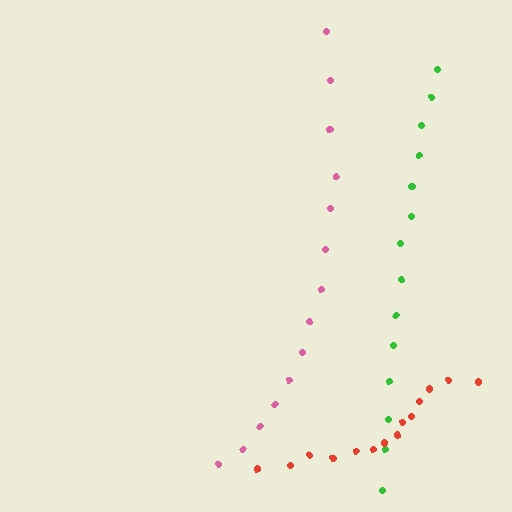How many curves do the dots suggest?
There are 3 distinct paths.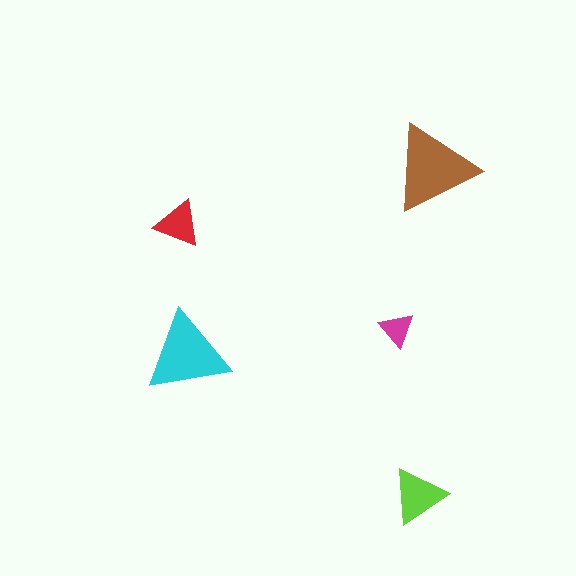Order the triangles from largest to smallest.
the brown one, the cyan one, the lime one, the red one, the magenta one.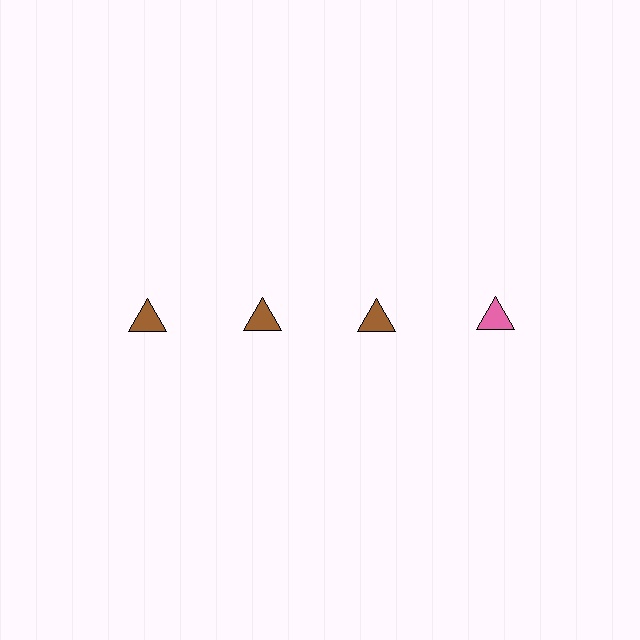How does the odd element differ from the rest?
It has a different color: pink instead of brown.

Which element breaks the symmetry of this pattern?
The pink triangle in the top row, second from right column breaks the symmetry. All other shapes are brown triangles.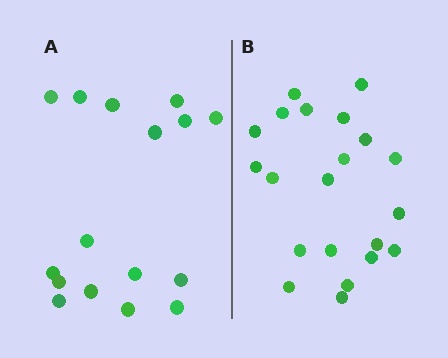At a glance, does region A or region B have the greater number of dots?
Region B (the right region) has more dots.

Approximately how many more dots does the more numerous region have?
Region B has about 5 more dots than region A.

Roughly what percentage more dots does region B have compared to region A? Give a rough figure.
About 30% more.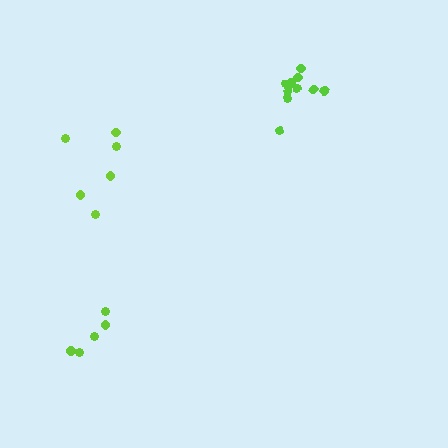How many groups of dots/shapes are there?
There are 3 groups.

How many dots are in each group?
Group 1: 5 dots, Group 2: 11 dots, Group 3: 6 dots (22 total).